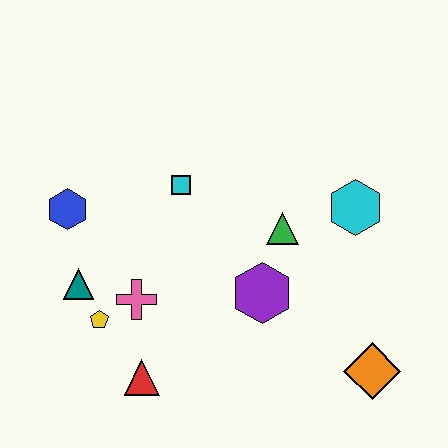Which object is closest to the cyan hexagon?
The green triangle is closest to the cyan hexagon.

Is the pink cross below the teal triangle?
Yes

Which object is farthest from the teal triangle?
The orange diamond is farthest from the teal triangle.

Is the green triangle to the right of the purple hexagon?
Yes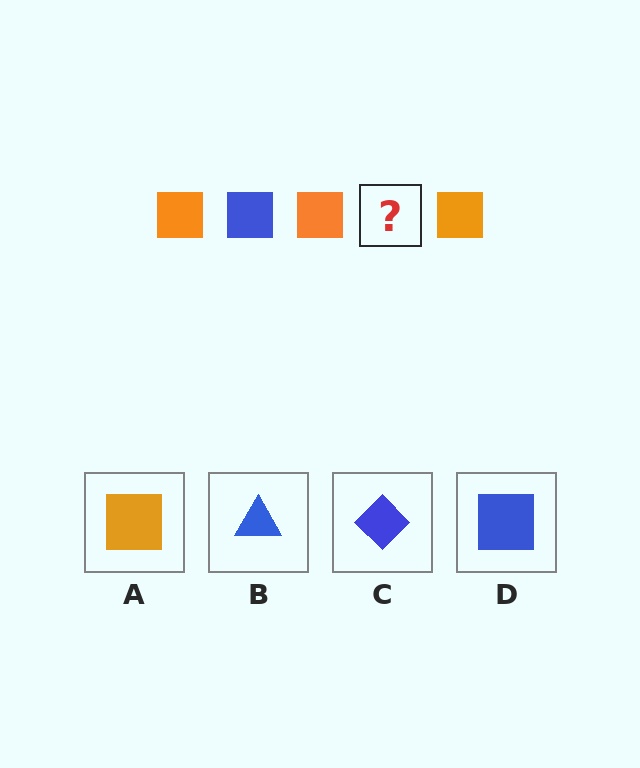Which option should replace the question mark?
Option D.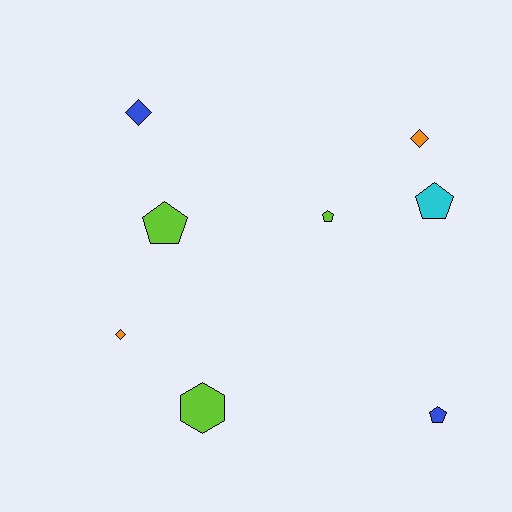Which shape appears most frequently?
Pentagon, with 4 objects.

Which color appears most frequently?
Lime, with 3 objects.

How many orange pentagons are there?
There are no orange pentagons.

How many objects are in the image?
There are 8 objects.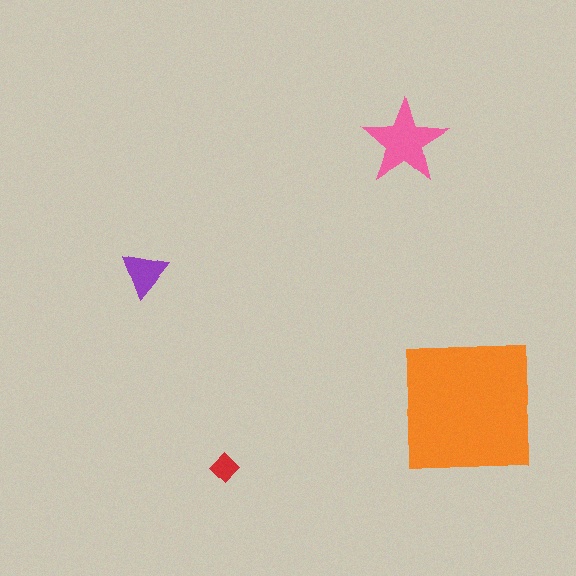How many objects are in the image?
There are 4 objects in the image.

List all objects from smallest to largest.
The red diamond, the purple triangle, the pink star, the orange square.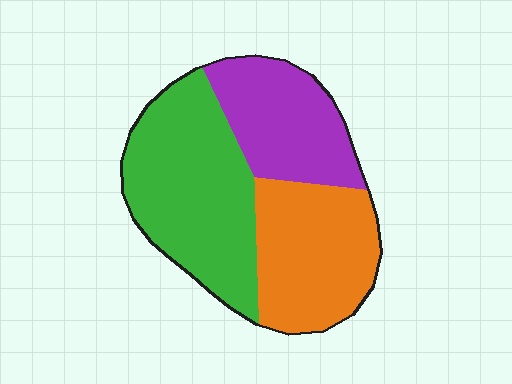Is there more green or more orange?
Green.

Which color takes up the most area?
Green, at roughly 40%.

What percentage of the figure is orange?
Orange takes up about one third (1/3) of the figure.